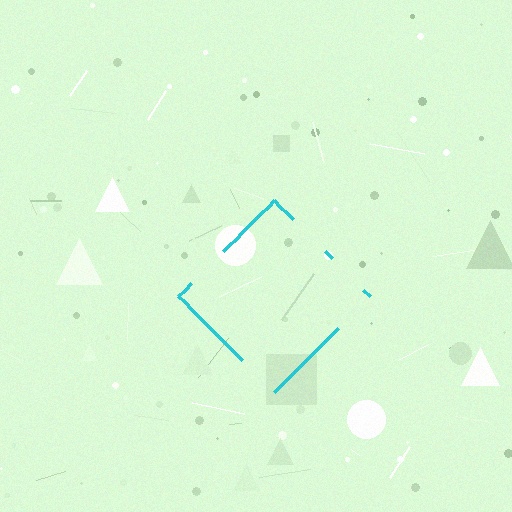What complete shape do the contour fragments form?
The contour fragments form a diamond.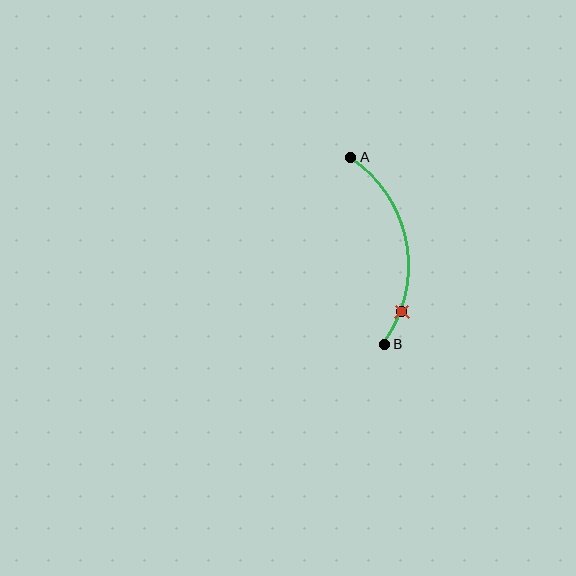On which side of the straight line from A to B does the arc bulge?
The arc bulges to the right of the straight line connecting A and B.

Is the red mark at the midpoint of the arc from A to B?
No. The red mark lies on the arc but is closer to endpoint B. The arc midpoint would be at the point on the curve equidistant along the arc from both A and B.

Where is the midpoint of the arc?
The arc midpoint is the point on the curve farthest from the straight line joining A and B. It sits to the right of that line.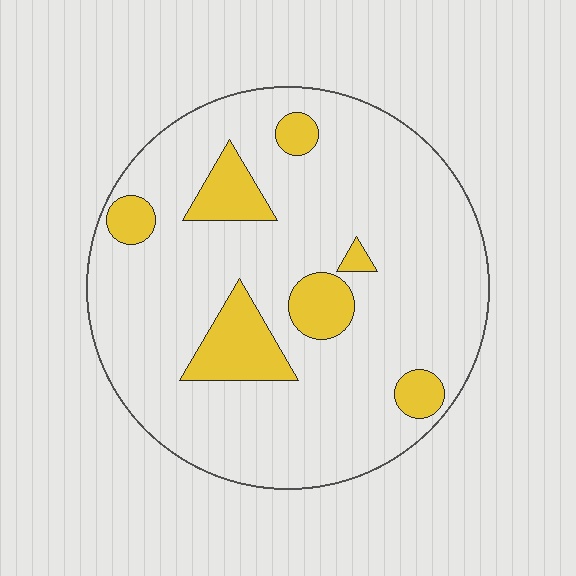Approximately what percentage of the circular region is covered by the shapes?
Approximately 15%.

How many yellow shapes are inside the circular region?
7.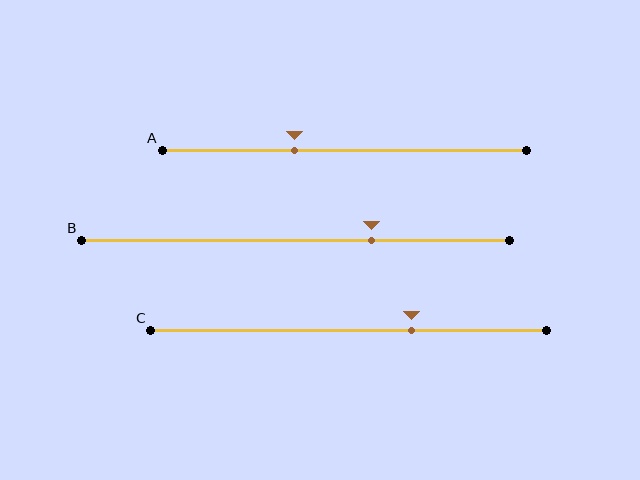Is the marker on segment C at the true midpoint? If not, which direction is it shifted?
No, the marker on segment C is shifted to the right by about 16% of the segment length.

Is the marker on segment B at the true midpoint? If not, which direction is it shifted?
No, the marker on segment B is shifted to the right by about 18% of the segment length.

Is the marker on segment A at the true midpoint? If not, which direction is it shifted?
No, the marker on segment A is shifted to the left by about 14% of the segment length.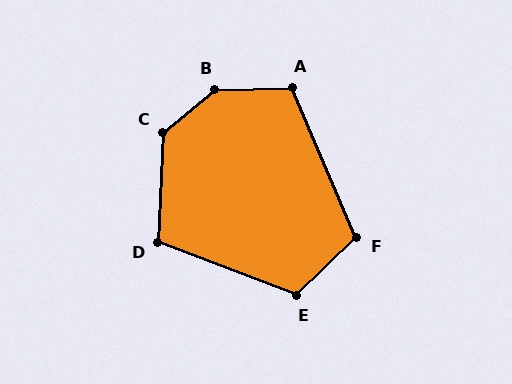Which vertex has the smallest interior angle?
D, at approximately 108 degrees.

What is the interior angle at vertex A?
Approximately 112 degrees (obtuse).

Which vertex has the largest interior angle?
B, at approximately 142 degrees.